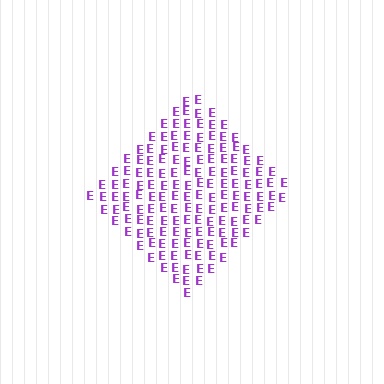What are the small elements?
The small elements are letter E's.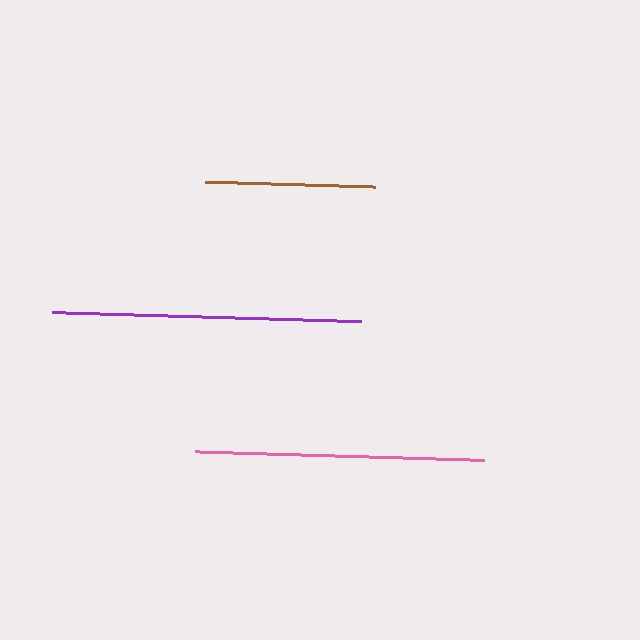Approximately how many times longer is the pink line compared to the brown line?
The pink line is approximately 1.7 times the length of the brown line.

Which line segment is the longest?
The purple line is the longest at approximately 309 pixels.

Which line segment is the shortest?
The brown line is the shortest at approximately 169 pixels.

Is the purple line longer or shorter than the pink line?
The purple line is longer than the pink line.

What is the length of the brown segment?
The brown segment is approximately 169 pixels long.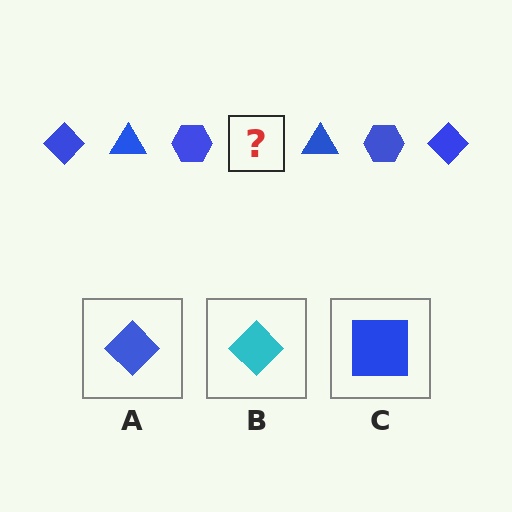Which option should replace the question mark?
Option A.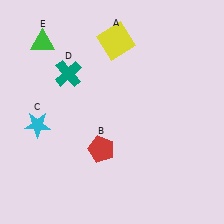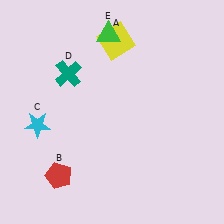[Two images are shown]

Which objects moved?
The objects that moved are: the red pentagon (B), the green triangle (E).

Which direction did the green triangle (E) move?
The green triangle (E) moved right.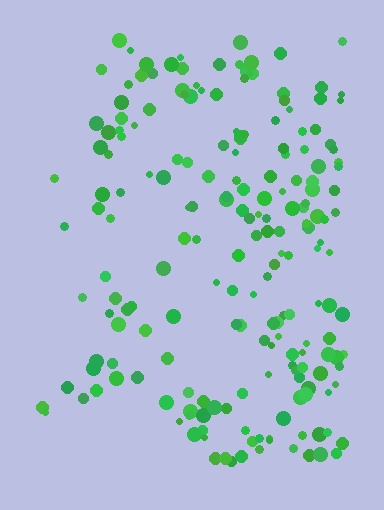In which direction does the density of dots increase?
From left to right, with the right side densest.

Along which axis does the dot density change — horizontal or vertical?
Horizontal.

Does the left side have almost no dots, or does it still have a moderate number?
Still a moderate number, just noticeably fewer than the right.